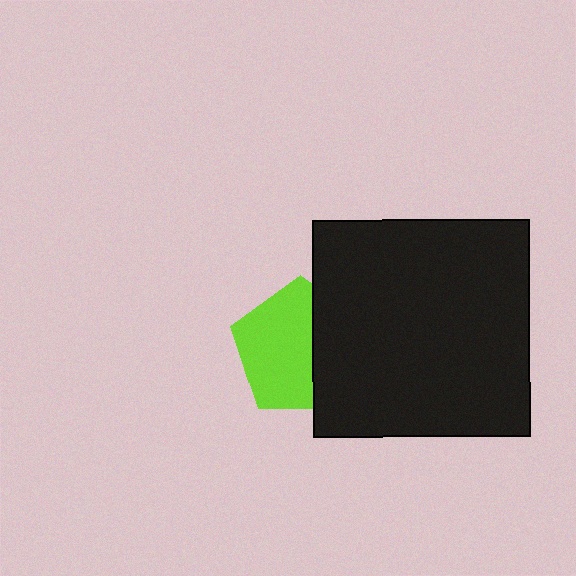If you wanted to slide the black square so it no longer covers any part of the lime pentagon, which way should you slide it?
Slide it right — that is the most direct way to separate the two shapes.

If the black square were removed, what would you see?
You would see the complete lime pentagon.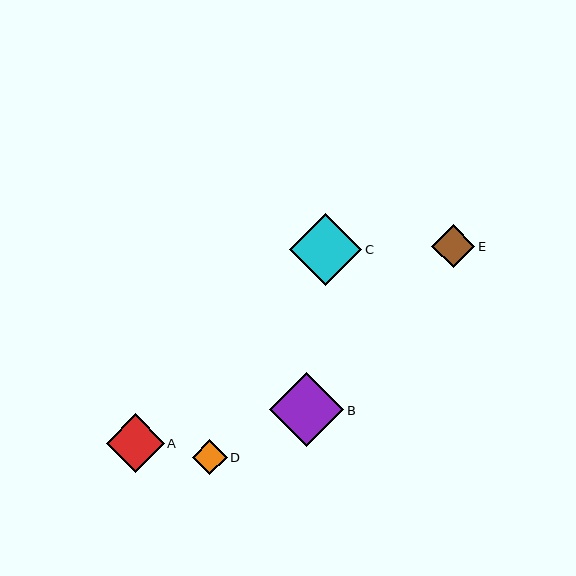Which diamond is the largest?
Diamond B is the largest with a size of approximately 74 pixels.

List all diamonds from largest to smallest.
From largest to smallest: B, C, A, E, D.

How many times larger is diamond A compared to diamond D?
Diamond A is approximately 1.7 times the size of diamond D.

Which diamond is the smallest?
Diamond D is the smallest with a size of approximately 35 pixels.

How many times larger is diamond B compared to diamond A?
Diamond B is approximately 1.3 times the size of diamond A.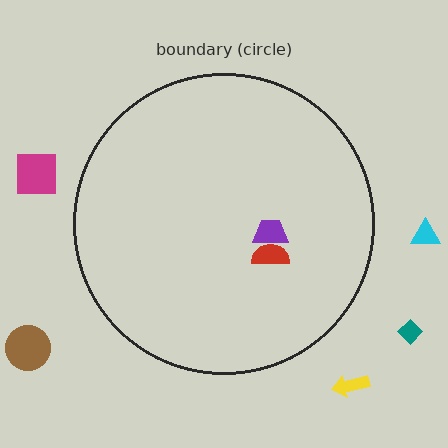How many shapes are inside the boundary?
2 inside, 5 outside.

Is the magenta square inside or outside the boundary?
Outside.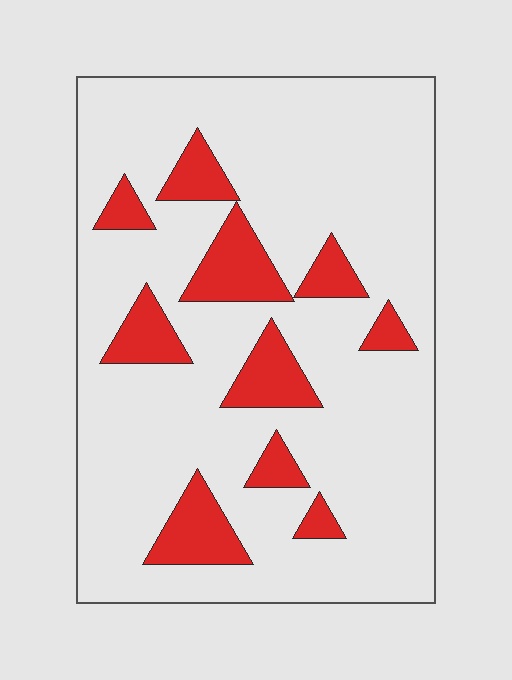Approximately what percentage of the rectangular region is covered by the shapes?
Approximately 15%.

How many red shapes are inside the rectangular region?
10.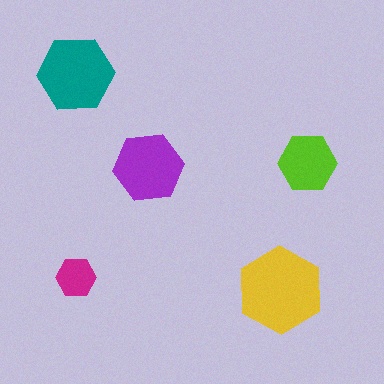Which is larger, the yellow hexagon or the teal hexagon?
The yellow one.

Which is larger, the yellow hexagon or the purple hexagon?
The yellow one.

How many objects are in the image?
There are 5 objects in the image.